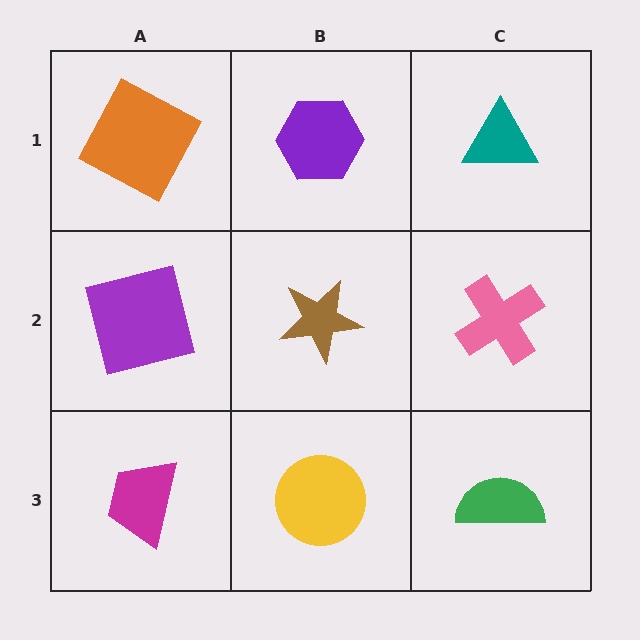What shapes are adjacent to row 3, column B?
A brown star (row 2, column B), a magenta trapezoid (row 3, column A), a green semicircle (row 3, column C).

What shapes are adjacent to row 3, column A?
A purple square (row 2, column A), a yellow circle (row 3, column B).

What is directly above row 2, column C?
A teal triangle.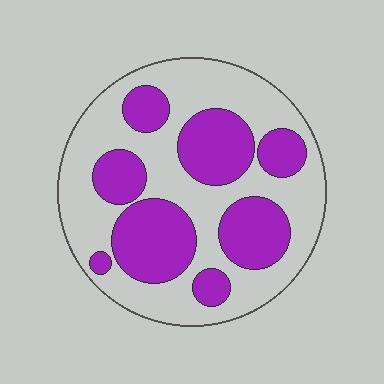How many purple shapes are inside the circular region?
8.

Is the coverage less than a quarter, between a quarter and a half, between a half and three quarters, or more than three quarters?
Between a quarter and a half.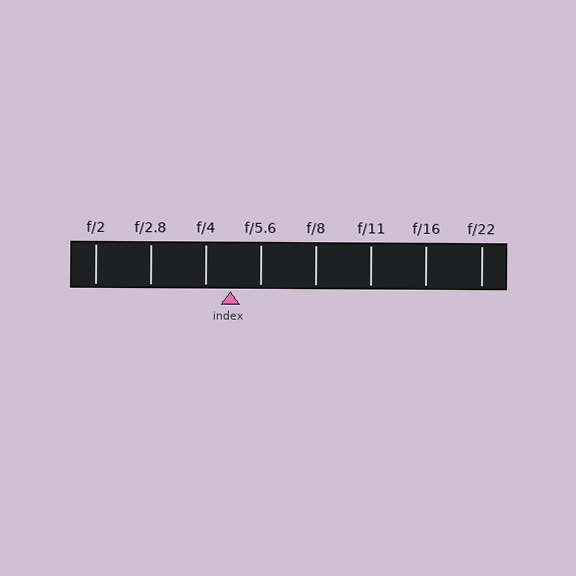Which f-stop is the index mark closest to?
The index mark is closest to f/4.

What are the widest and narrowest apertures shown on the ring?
The widest aperture shown is f/2 and the narrowest is f/22.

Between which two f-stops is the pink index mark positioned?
The index mark is between f/4 and f/5.6.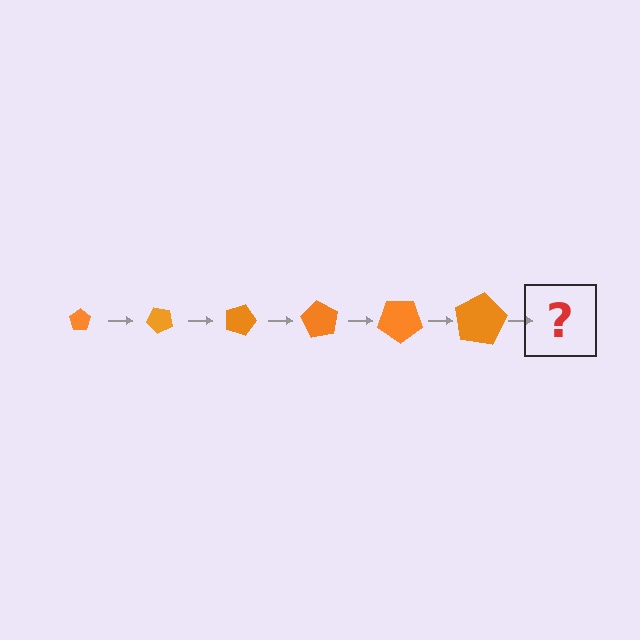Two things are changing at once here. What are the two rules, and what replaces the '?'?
The two rules are that the pentagon grows larger each step and it rotates 45 degrees each step. The '?' should be a pentagon, larger than the previous one and rotated 270 degrees from the start.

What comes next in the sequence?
The next element should be a pentagon, larger than the previous one and rotated 270 degrees from the start.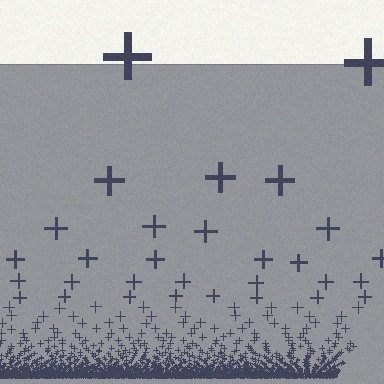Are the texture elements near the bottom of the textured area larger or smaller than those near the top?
Smaller. The gradient is inverted — elements near the bottom are smaller and denser.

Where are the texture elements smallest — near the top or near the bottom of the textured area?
Near the bottom.